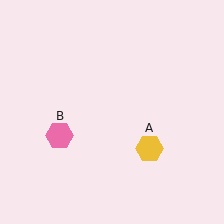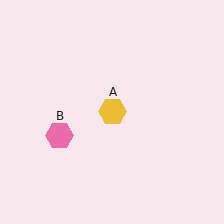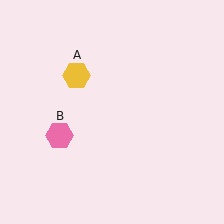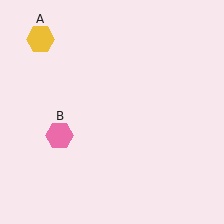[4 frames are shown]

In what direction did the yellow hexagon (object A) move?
The yellow hexagon (object A) moved up and to the left.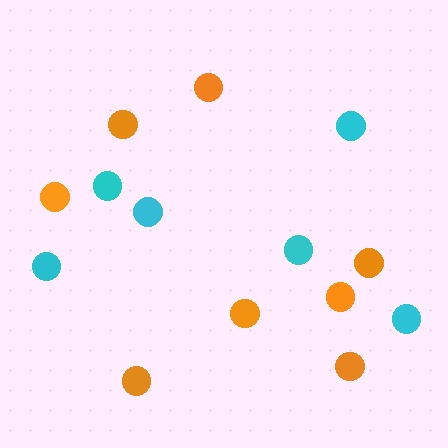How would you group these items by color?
There are 2 groups: one group of orange circles (8) and one group of cyan circles (6).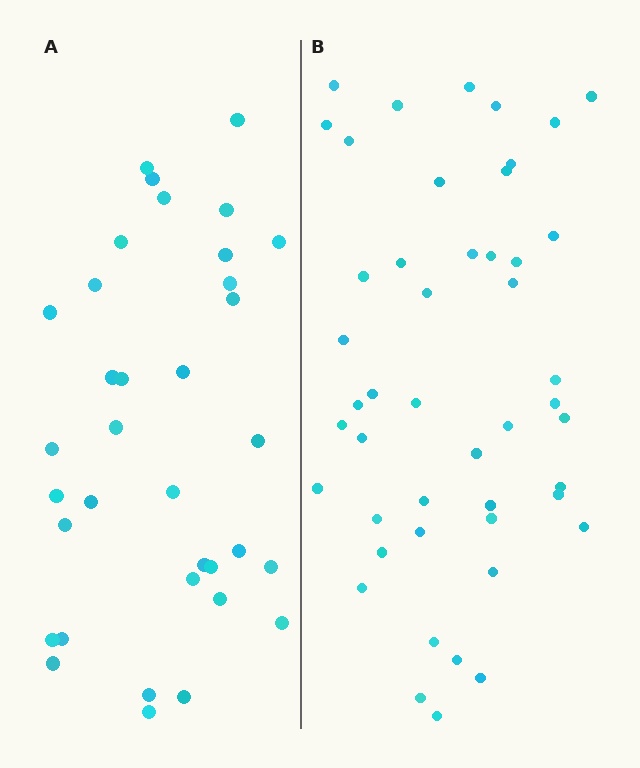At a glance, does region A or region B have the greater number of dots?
Region B (the right region) has more dots.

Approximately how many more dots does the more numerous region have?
Region B has roughly 12 or so more dots than region A.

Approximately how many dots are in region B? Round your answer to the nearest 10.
About 50 dots. (The exact count is 47, which rounds to 50.)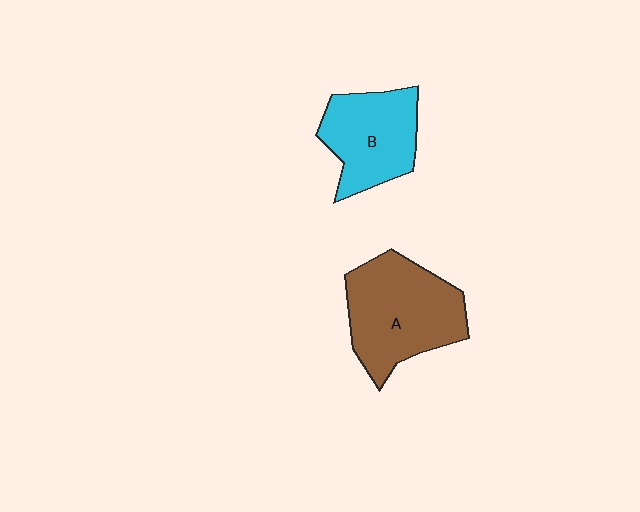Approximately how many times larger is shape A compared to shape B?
Approximately 1.3 times.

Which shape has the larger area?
Shape A (brown).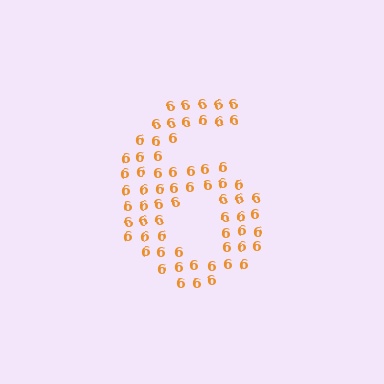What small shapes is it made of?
It is made of small digit 6's.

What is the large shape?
The large shape is the digit 6.